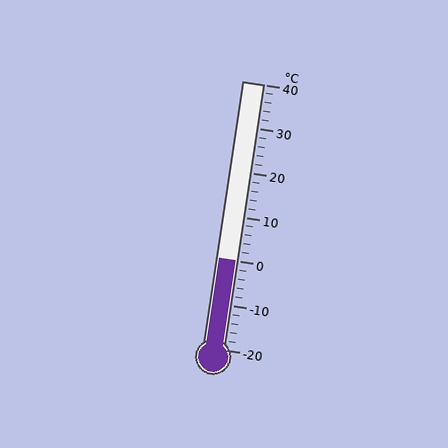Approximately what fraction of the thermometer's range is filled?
The thermometer is filled to approximately 35% of its range.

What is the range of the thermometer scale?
The thermometer scale ranges from -20°C to 40°C.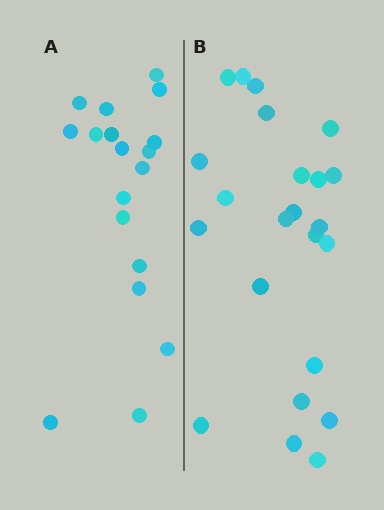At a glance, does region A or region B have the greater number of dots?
Region B (the right region) has more dots.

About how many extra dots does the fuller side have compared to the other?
Region B has about 5 more dots than region A.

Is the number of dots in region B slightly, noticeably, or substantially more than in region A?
Region B has noticeably more, but not dramatically so. The ratio is roughly 1.3 to 1.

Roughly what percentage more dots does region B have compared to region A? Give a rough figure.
About 30% more.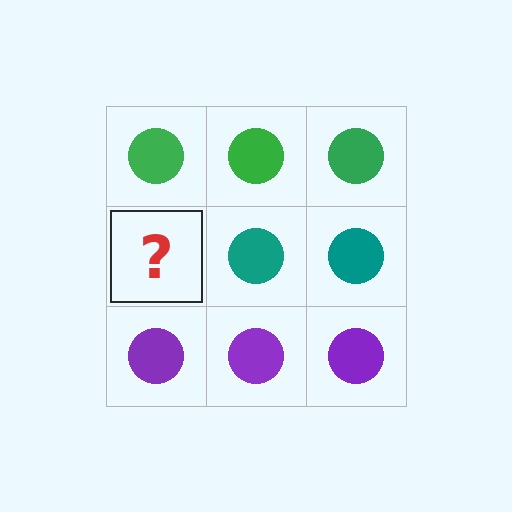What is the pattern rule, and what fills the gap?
The rule is that each row has a consistent color. The gap should be filled with a teal circle.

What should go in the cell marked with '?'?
The missing cell should contain a teal circle.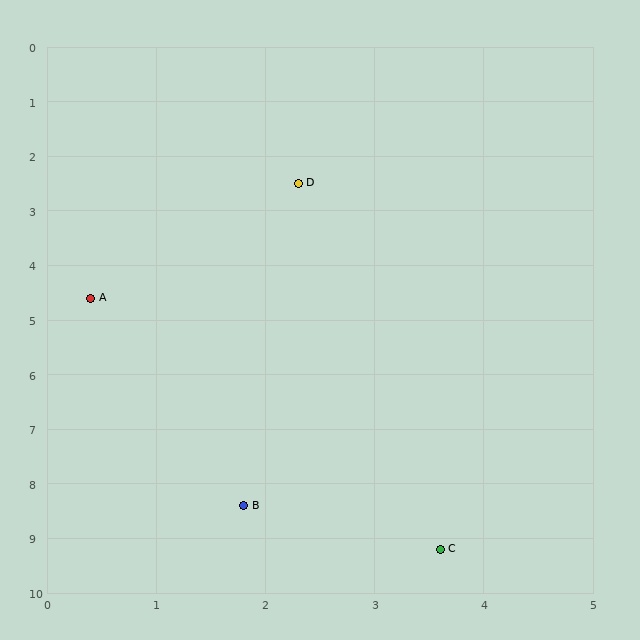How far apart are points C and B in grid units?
Points C and B are about 2.0 grid units apart.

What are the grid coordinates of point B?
Point B is at approximately (1.8, 8.4).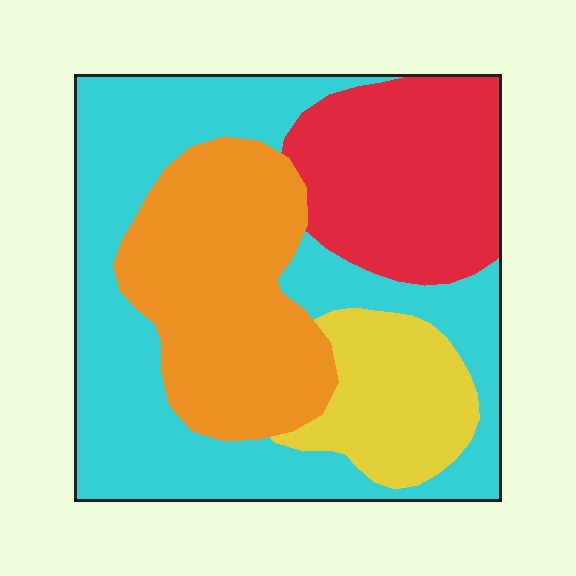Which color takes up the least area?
Yellow, at roughly 15%.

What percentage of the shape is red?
Red takes up between a sixth and a third of the shape.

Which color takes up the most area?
Cyan, at roughly 40%.